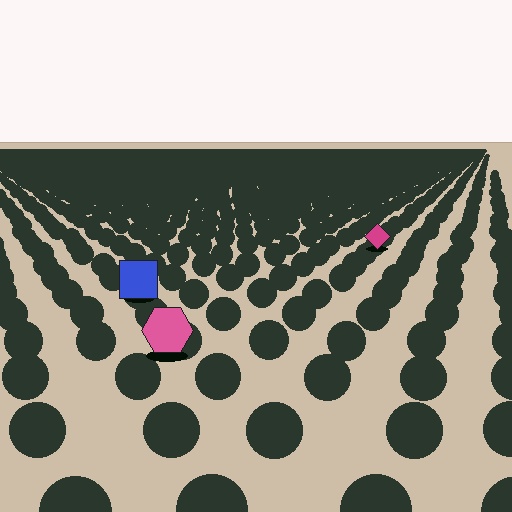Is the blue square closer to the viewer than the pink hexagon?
No. The pink hexagon is closer — you can tell from the texture gradient: the ground texture is coarser near it.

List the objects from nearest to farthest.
From nearest to farthest: the pink hexagon, the blue square, the magenta diamond.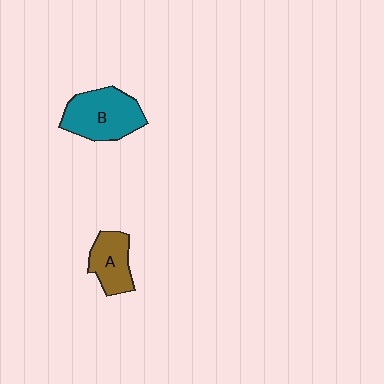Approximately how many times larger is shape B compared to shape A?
Approximately 1.5 times.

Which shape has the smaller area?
Shape A (brown).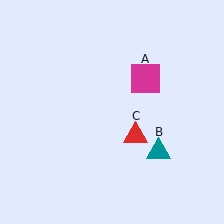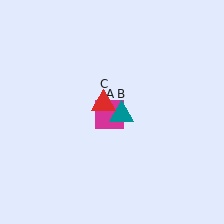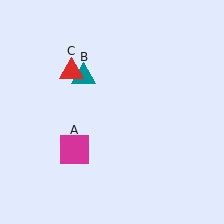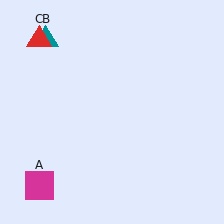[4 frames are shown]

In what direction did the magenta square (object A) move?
The magenta square (object A) moved down and to the left.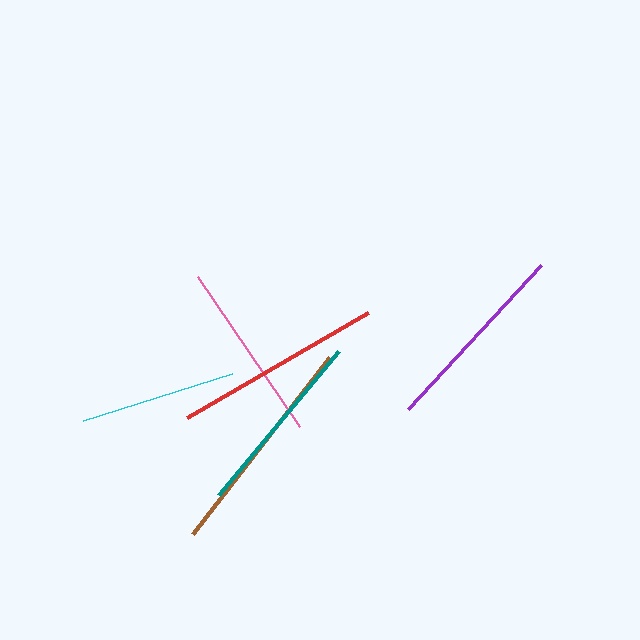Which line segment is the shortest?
The cyan line is the shortest at approximately 156 pixels.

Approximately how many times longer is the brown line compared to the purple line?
The brown line is approximately 1.1 times the length of the purple line.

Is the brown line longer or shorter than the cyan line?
The brown line is longer than the cyan line.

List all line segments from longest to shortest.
From longest to shortest: brown, red, purple, teal, pink, cyan.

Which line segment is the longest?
The brown line is the longest at approximately 224 pixels.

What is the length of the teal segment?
The teal segment is approximately 188 pixels long.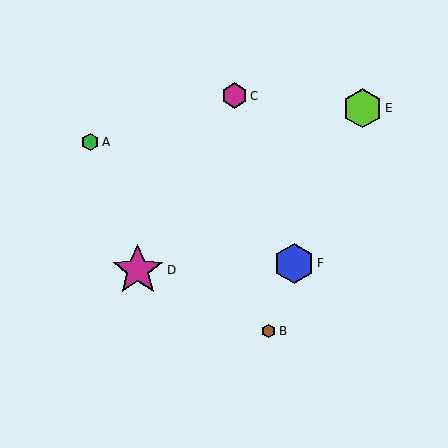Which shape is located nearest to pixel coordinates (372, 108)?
The lime hexagon (labeled E) at (362, 108) is nearest to that location.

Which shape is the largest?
The magenta star (labeled D) is the largest.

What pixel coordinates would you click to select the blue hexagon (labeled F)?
Click at (294, 263) to select the blue hexagon F.